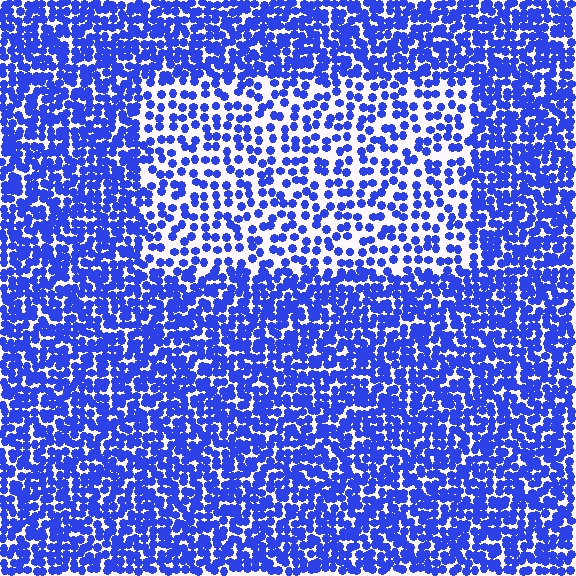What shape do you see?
I see a rectangle.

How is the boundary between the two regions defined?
The boundary is defined by a change in element density (approximately 2.0x ratio). All elements are the same color, size, and shape.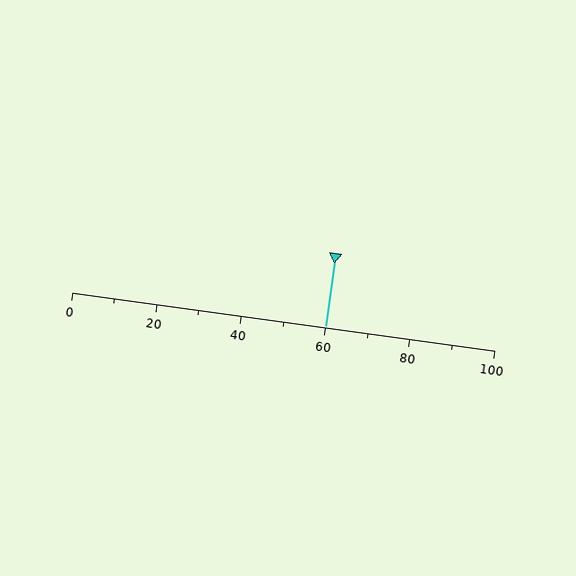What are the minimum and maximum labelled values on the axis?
The axis runs from 0 to 100.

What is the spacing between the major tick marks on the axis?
The major ticks are spaced 20 apart.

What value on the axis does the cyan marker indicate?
The marker indicates approximately 60.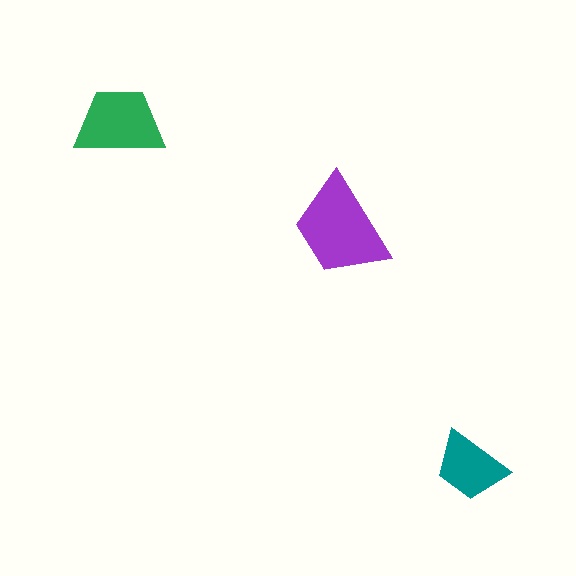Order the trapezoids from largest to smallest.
the purple one, the green one, the teal one.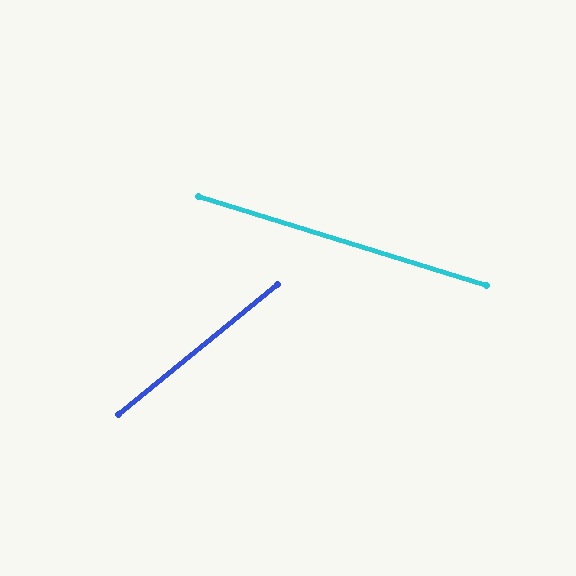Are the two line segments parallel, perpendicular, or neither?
Neither parallel nor perpendicular — they differ by about 56°.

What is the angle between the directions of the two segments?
Approximately 56 degrees.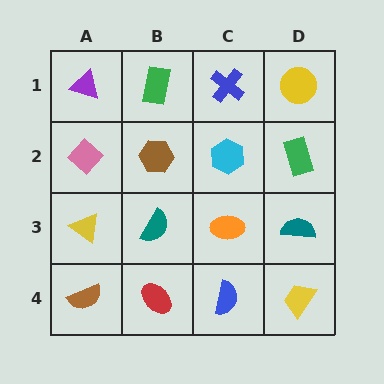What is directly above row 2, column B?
A green rectangle.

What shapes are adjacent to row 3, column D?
A green rectangle (row 2, column D), a yellow trapezoid (row 4, column D), an orange ellipse (row 3, column C).